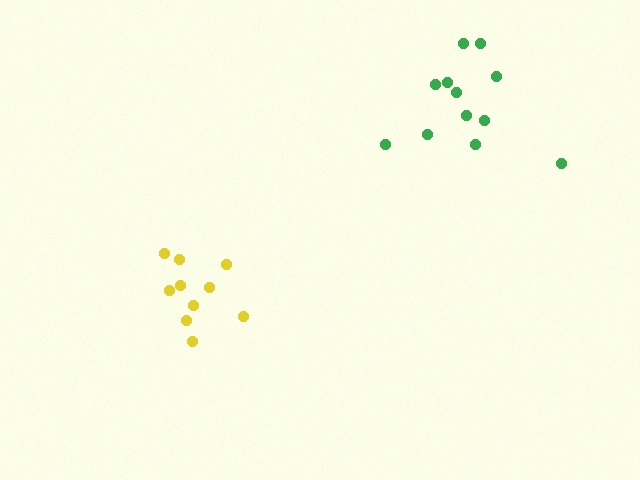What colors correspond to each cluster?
The clusters are colored: green, yellow.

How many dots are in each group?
Group 1: 12 dots, Group 2: 10 dots (22 total).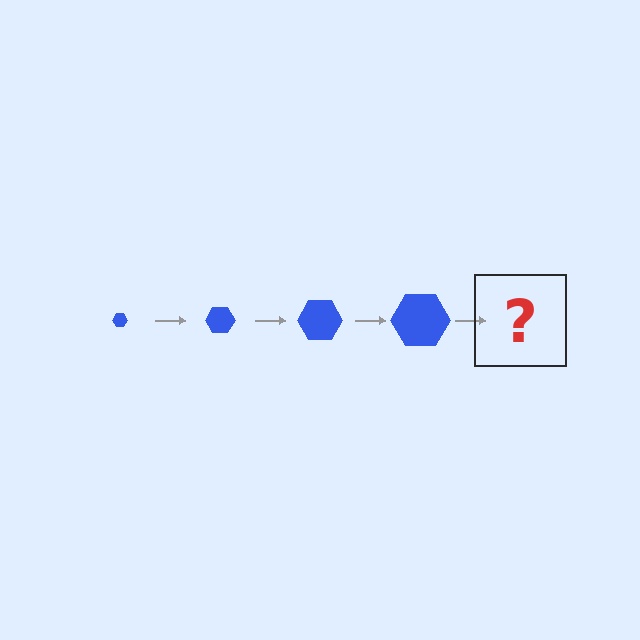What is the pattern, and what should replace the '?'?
The pattern is that the hexagon gets progressively larger each step. The '?' should be a blue hexagon, larger than the previous one.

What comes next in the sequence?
The next element should be a blue hexagon, larger than the previous one.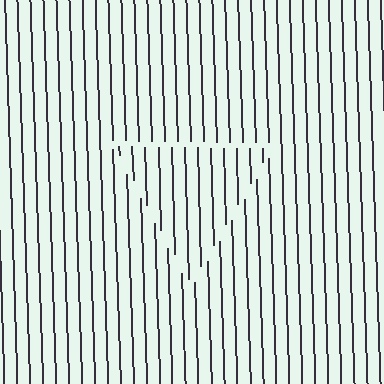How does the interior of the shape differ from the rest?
The interior of the shape contains the same grating, shifted by half a period — the contour is defined by the phase discontinuity where line-ends from the inner and outer gratings abut.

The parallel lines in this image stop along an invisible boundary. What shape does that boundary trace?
An illusory triangle. The interior of the shape contains the same grating, shifted by half a period — the contour is defined by the phase discontinuity where line-ends from the inner and outer gratings abut.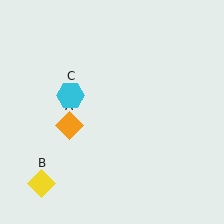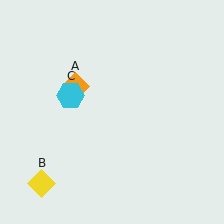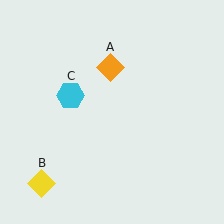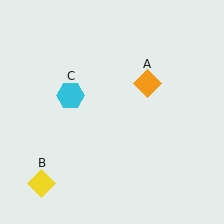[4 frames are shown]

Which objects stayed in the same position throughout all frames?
Yellow diamond (object B) and cyan hexagon (object C) remained stationary.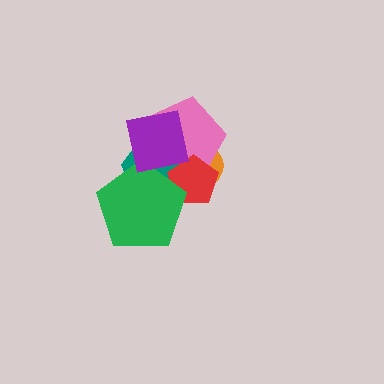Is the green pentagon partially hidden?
Yes, it is partially covered by another shape.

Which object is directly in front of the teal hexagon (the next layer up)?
The red pentagon is directly in front of the teal hexagon.